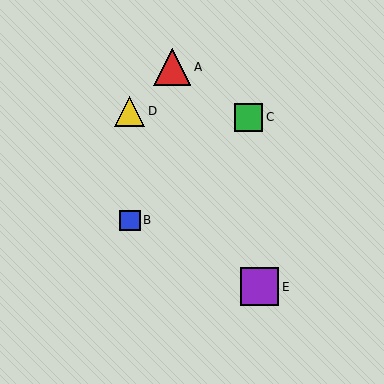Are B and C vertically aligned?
No, B is at x≈130 and C is at x≈249.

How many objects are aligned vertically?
2 objects (B, D) are aligned vertically.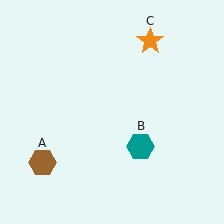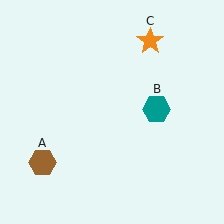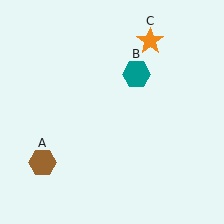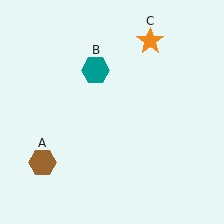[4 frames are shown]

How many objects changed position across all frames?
1 object changed position: teal hexagon (object B).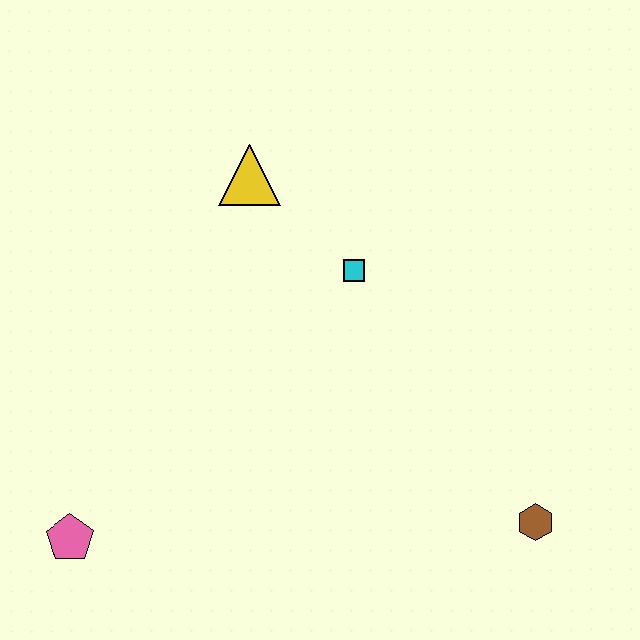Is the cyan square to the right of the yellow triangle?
Yes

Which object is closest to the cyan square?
The yellow triangle is closest to the cyan square.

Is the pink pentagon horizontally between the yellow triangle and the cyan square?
No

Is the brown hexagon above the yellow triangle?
No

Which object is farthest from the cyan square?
The pink pentagon is farthest from the cyan square.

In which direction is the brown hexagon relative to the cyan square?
The brown hexagon is below the cyan square.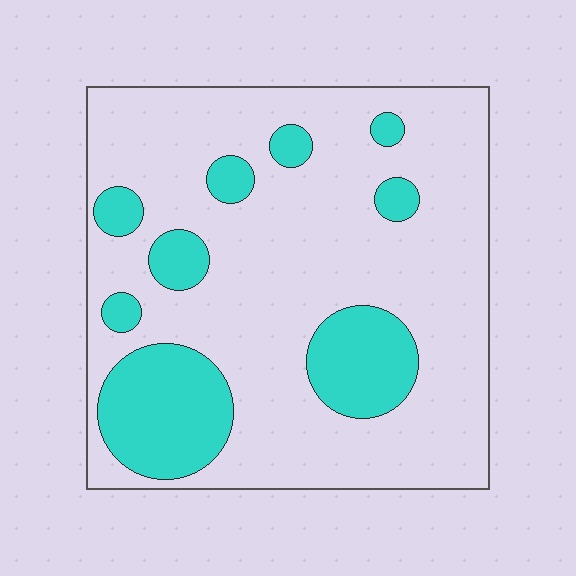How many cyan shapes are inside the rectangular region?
9.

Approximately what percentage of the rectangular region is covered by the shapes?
Approximately 25%.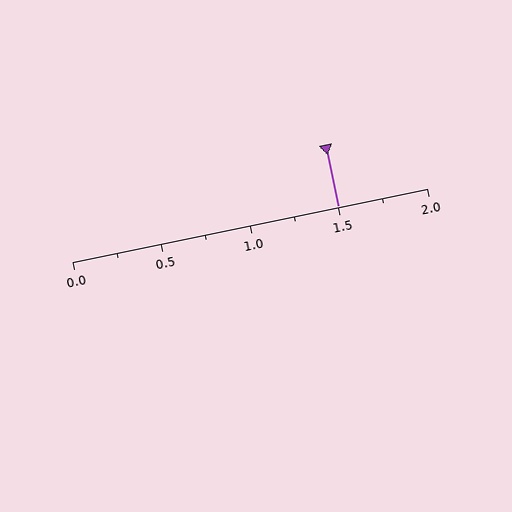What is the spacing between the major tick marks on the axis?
The major ticks are spaced 0.5 apart.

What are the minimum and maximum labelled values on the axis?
The axis runs from 0.0 to 2.0.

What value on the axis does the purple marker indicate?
The marker indicates approximately 1.5.